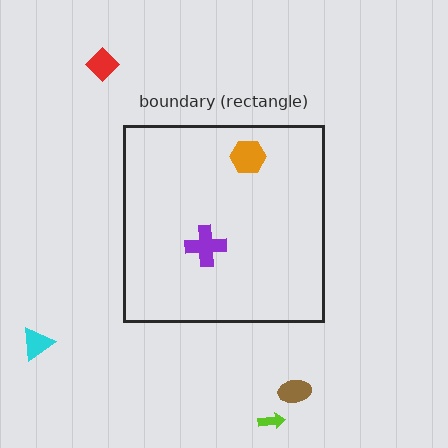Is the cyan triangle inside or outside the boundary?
Outside.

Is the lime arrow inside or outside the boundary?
Outside.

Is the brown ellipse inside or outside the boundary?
Outside.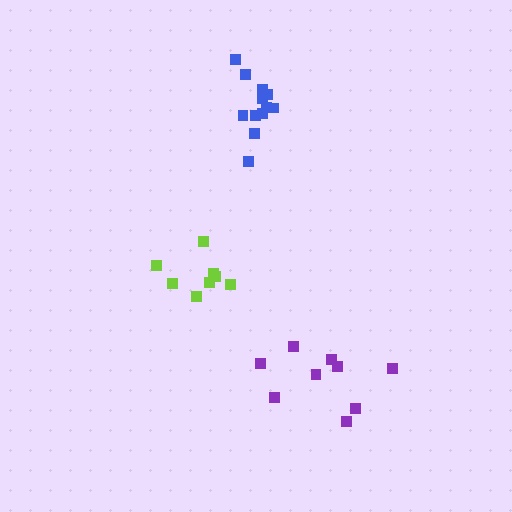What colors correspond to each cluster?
The clusters are colored: lime, purple, blue.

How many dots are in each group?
Group 1: 8 dots, Group 2: 9 dots, Group 3: 12 dots (29 total).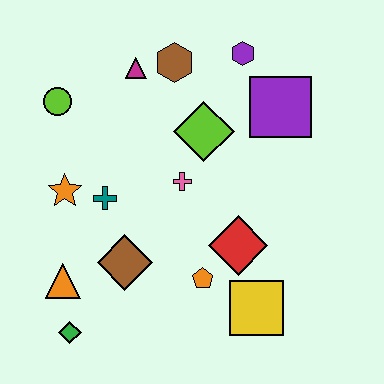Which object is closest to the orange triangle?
The green diamond is closest to the orange triangle.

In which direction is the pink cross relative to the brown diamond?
The pink cross is above the brown diamond.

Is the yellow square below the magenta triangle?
Yes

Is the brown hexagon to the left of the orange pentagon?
Yes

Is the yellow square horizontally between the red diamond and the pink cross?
No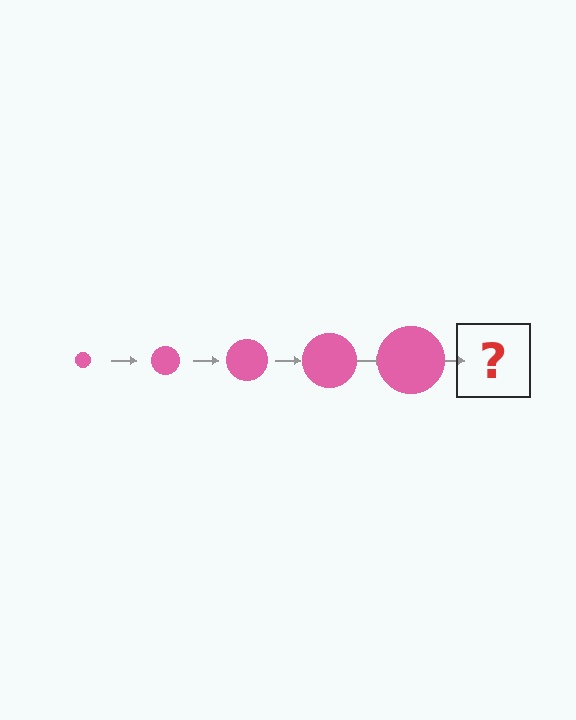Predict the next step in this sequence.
The next step is a pink circle, larger than the previous one.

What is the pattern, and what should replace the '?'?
The pattern is that the circle gets progressively larger each step. The '?' should be a pink circle, larger than the previous one.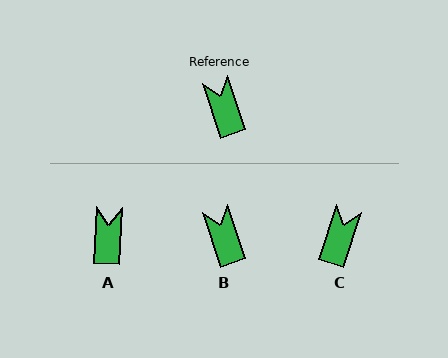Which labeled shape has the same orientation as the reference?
B.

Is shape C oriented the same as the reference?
No, it is off by about 36 degrees.